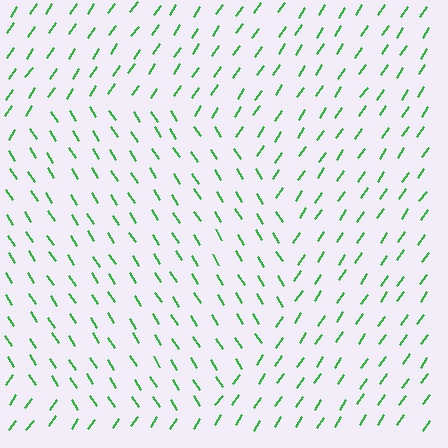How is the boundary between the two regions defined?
The boundary is defined purely by a change in line orientation (approximately 67 degrees difference). All lines are the same color and thickness.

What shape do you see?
I see a circle.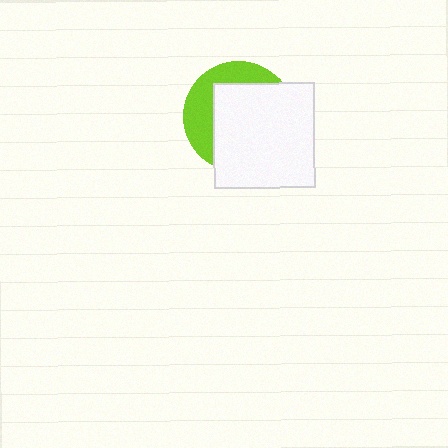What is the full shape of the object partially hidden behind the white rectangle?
The partially hidden object is a lime circle.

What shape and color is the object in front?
The object in front is a white rectangle.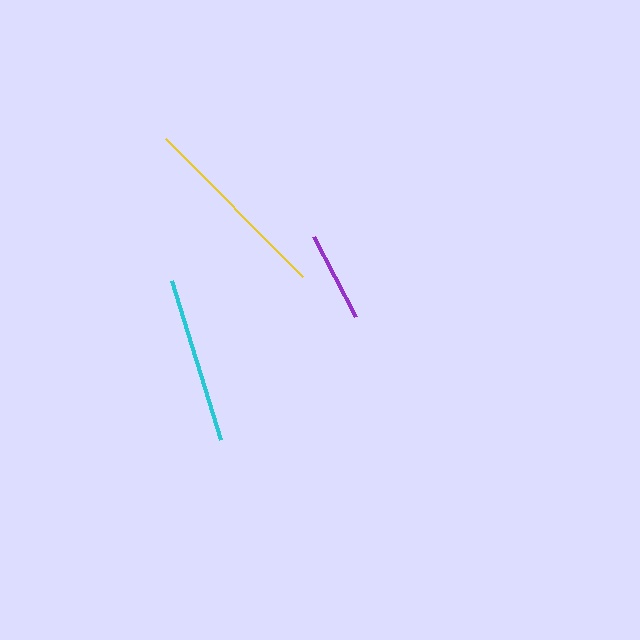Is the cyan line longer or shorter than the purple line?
The cyan line is longer than the purple line.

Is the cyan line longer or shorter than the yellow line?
The yellow line is longer than the cyan line.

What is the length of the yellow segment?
The yellow segment is approximately 195 pixels long.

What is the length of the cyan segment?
The cyan segment is approximately 167 pixels long.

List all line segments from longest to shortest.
From longest to shortest: yellow, cyan, purple.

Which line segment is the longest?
The yellow line is the longest at approximately 195 pixels.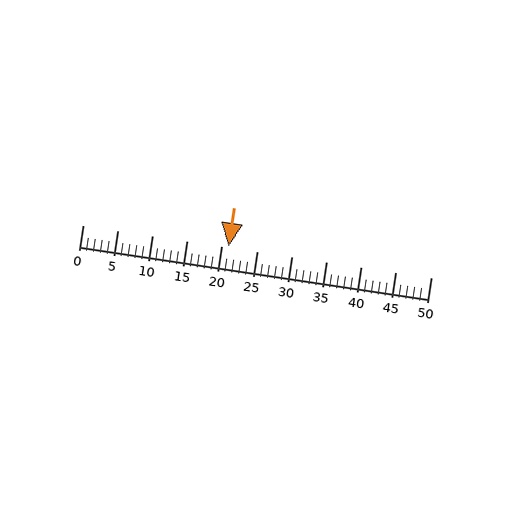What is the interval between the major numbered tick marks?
The major tick marks are spaced 5 units apart.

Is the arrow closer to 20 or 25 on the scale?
The arrow is closer to 20.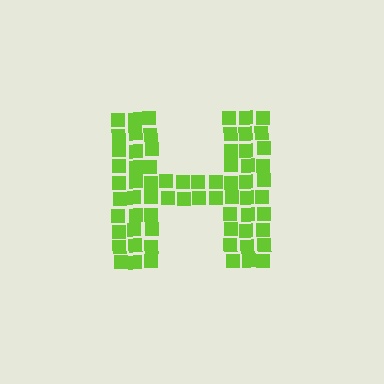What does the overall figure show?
The overall figure shows the letter H.